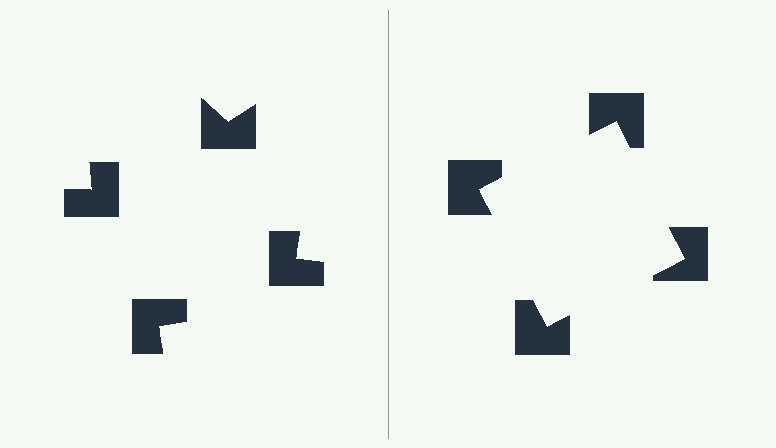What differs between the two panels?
The notched squares are positioned identically on both sides; only the wedge orientations differ. On the right they align to a square; on the left they are misaligned.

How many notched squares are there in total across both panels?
8 — 4 on each side.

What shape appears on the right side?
An illusory square.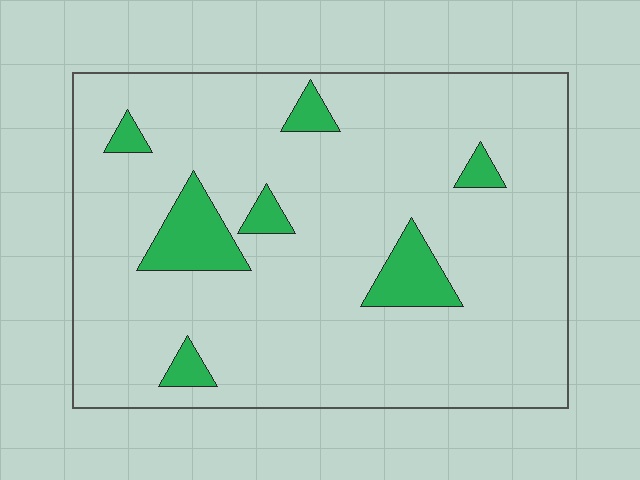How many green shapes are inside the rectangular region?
7.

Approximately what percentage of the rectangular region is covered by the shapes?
Approximately 10%.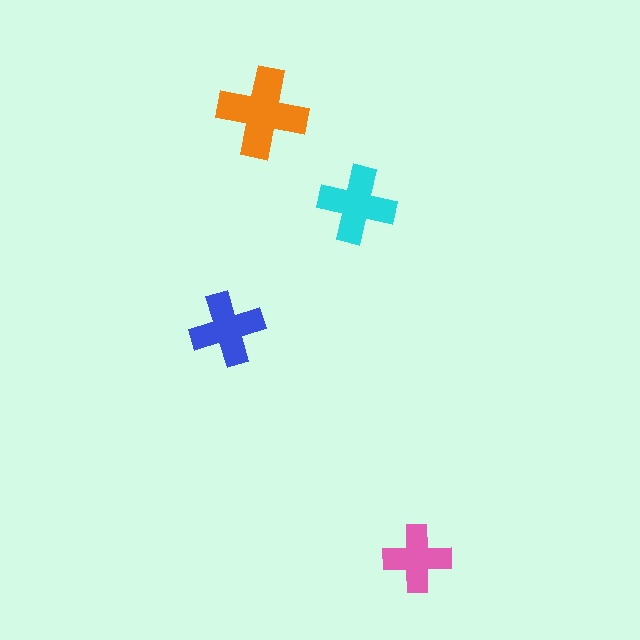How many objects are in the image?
There are 4 objects in the image.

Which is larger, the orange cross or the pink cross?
The orange one.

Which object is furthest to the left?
The blue cross is leftmost.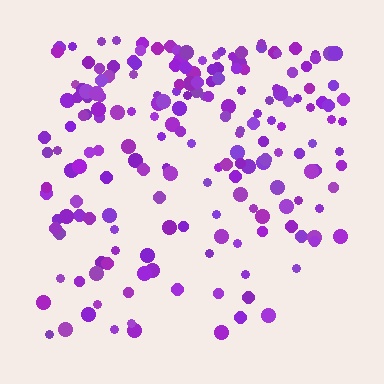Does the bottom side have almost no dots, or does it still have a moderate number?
Still a moderate number, just noticeably fewer than the top.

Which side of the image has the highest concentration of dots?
The top.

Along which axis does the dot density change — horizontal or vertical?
Vertical.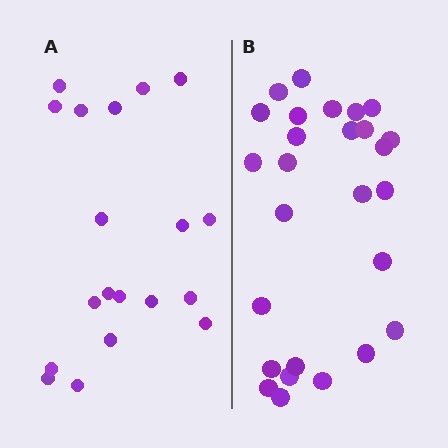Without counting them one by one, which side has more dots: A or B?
Region B (the right region) has more dots.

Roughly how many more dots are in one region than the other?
Region B has roughly 8 or so more dots than region A.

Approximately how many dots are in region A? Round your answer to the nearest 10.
About 20 dots. (The exact count is 19, which rounds to 20.)